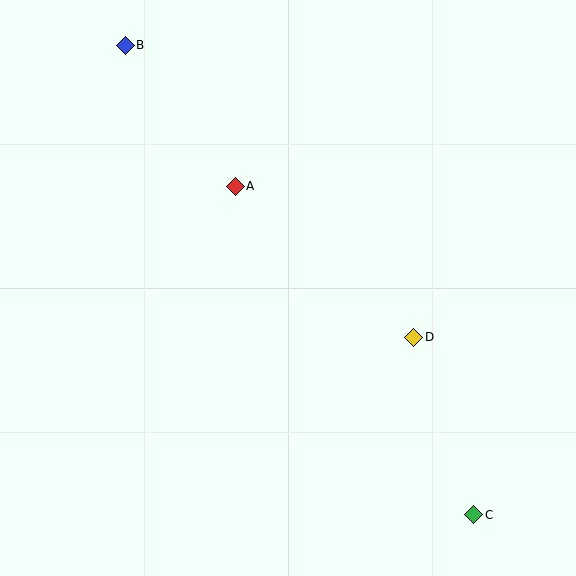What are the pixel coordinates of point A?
Point A is at (235, 187).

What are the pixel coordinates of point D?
Point D is at (414, 337).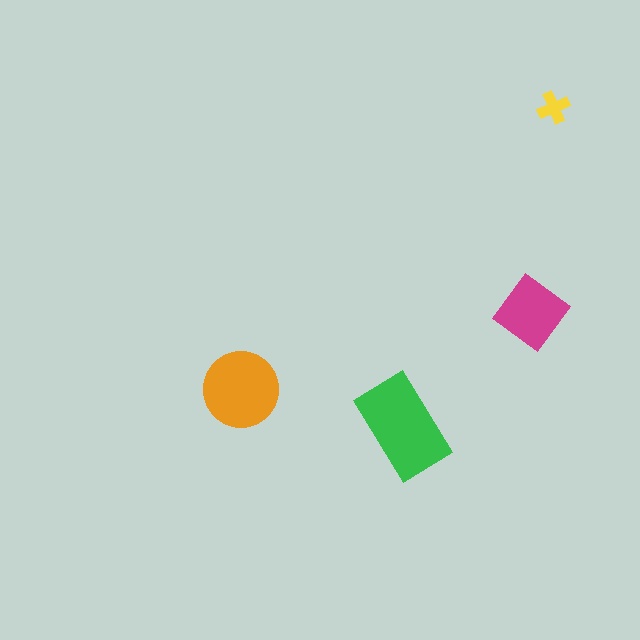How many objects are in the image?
There are 4 objects in the image.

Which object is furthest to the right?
The yellow cross is rightmost.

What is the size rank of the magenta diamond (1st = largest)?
3rd.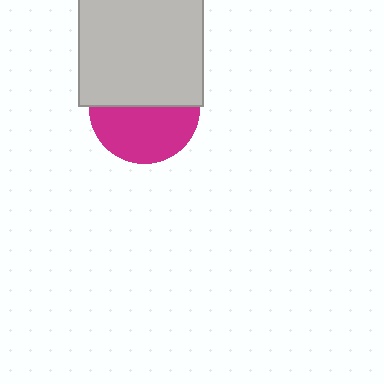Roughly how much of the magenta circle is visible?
About half of it is visible (roughly 51%).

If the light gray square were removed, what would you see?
You would see the complete magenta circle.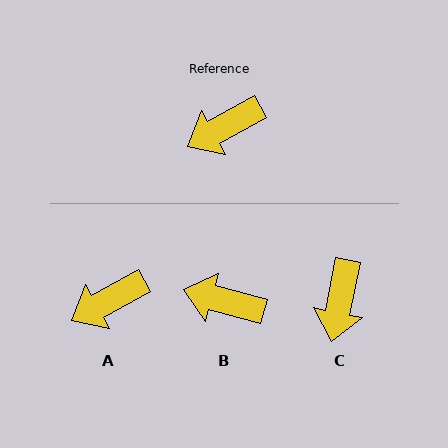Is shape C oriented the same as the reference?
No, it is off by about 50 degrees.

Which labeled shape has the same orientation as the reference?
A.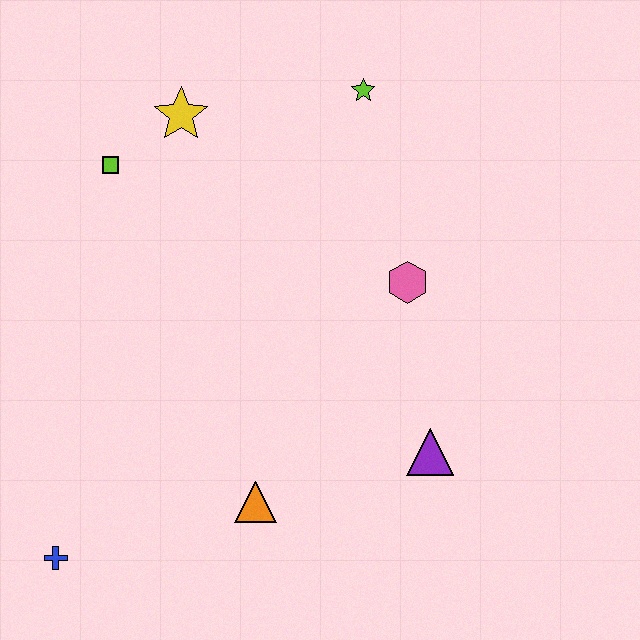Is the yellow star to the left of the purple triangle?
Yes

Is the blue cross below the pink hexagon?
Yes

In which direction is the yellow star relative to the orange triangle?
The yellow star is above the orange triangle.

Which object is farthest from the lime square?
The purple triangle is farthest from the lime square.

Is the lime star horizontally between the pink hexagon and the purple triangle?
No